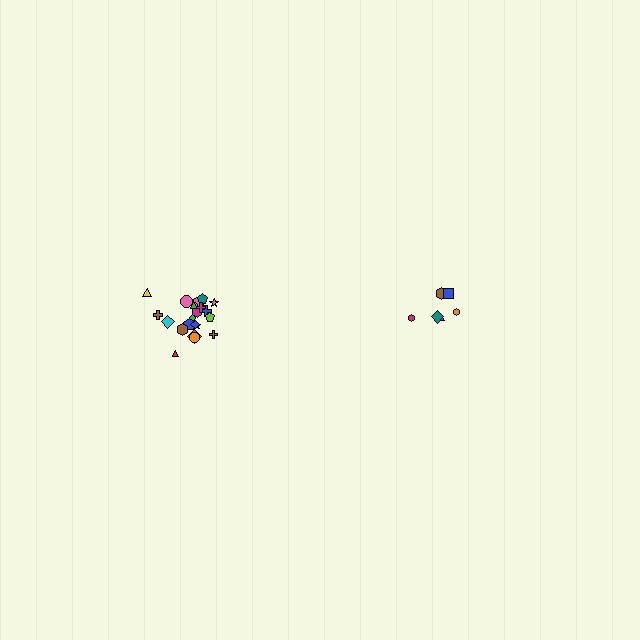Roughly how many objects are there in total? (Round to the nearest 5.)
Roughly 30 objects in total.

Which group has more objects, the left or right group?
The left group.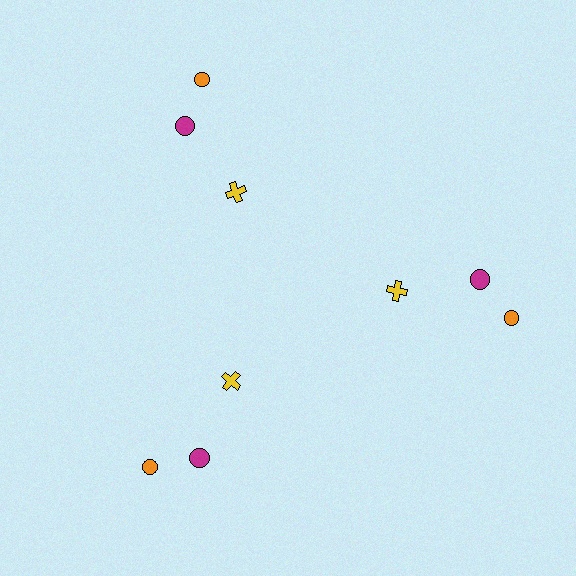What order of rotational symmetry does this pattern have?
This pattern has 3-fold rotational symmetry.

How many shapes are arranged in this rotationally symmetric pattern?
There are 9 shapes, arranged in 3 groups of 3.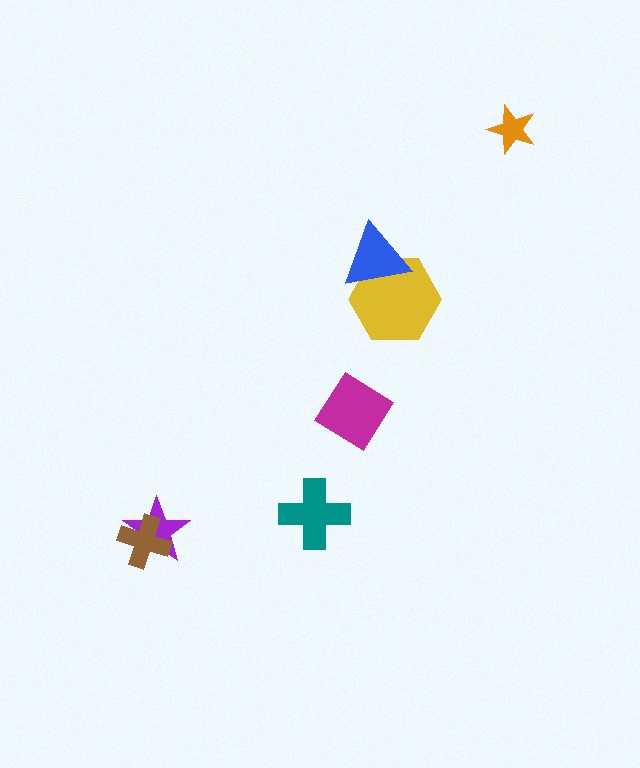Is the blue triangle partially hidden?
No, no other shape covers it.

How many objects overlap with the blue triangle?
1 object overlaps with the blue triangle.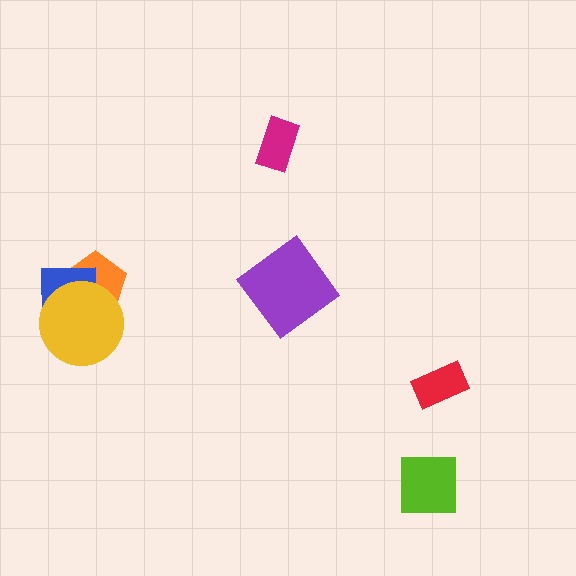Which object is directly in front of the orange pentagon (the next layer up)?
The blue square is directly in front of the orange pentagon.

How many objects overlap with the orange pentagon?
2 objects overlap with the orange pentagon.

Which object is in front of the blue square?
The yellow circle is in front of the blue square.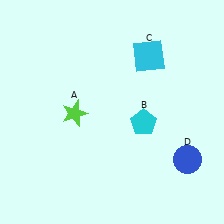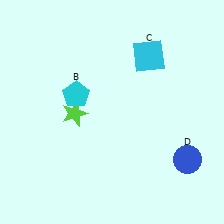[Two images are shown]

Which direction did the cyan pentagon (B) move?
The cyan pentagon (B) moved left.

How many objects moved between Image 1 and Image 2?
1 object moved between the two images.